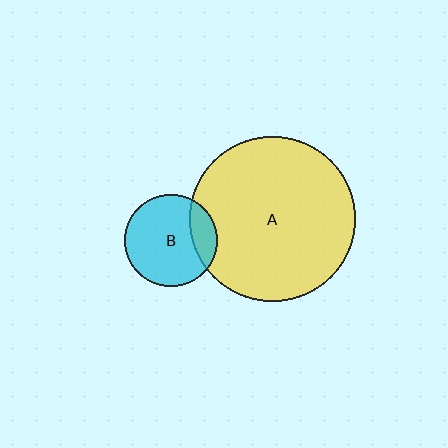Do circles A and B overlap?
Yes.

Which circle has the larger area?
Circle A (yellow).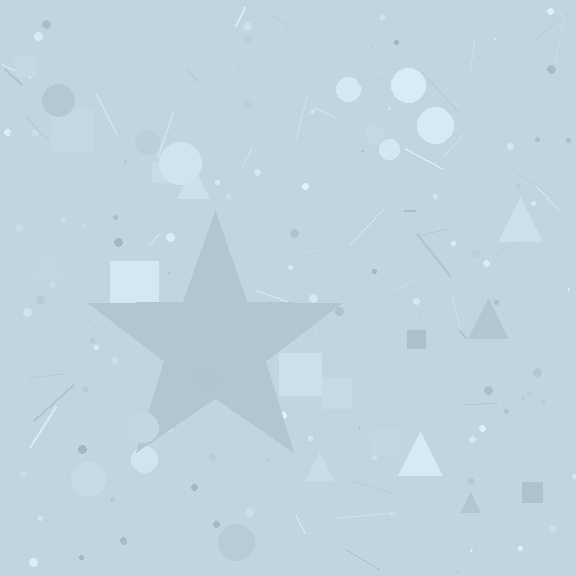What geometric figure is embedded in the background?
A star is embedded in the background.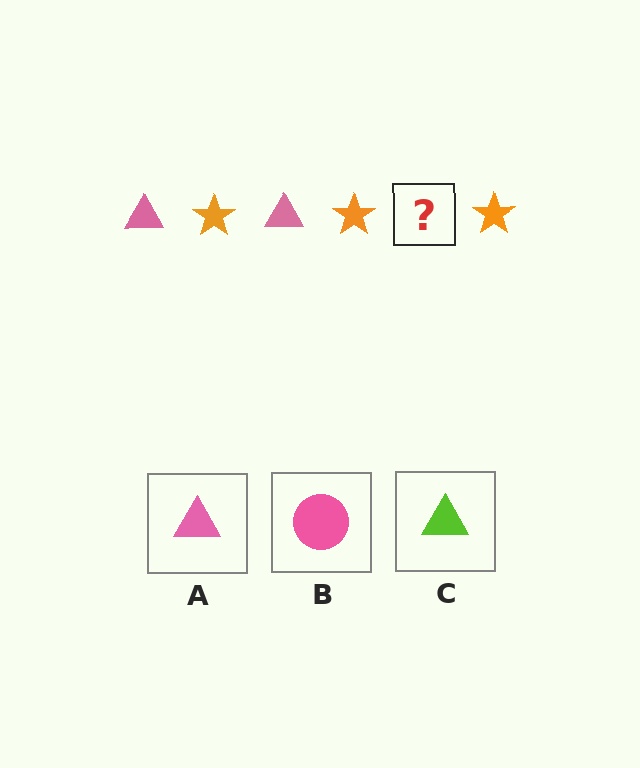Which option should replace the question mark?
Option A.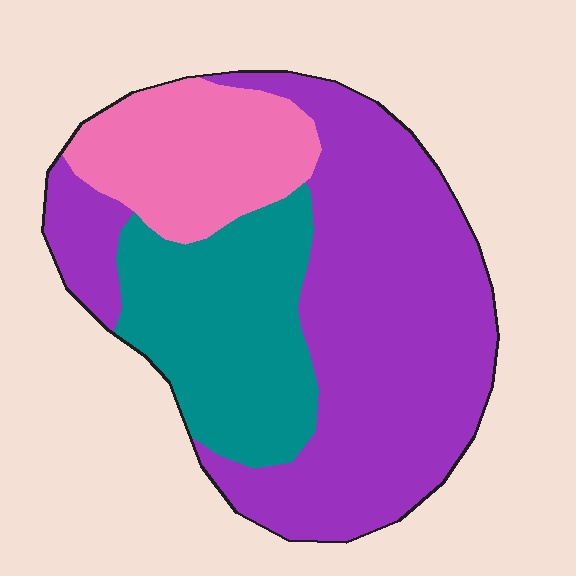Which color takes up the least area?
Pink, at roughly 20%.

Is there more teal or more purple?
Purple.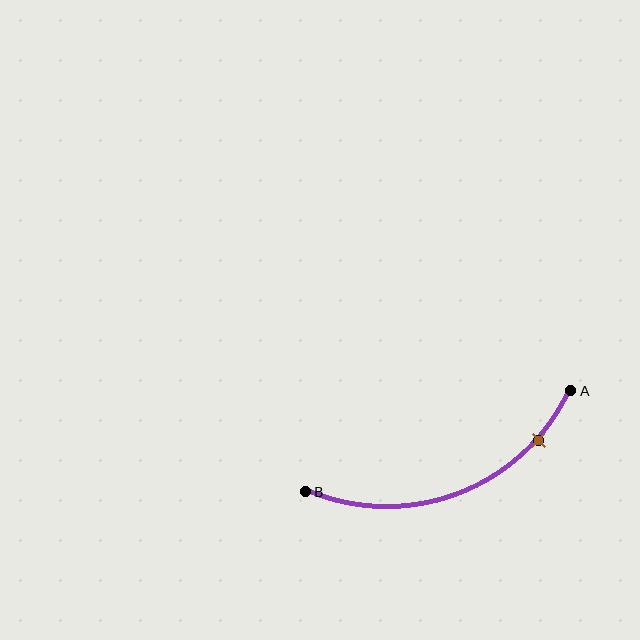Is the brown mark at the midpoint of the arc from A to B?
No. The brown mark lies on the arc but is closer to endpoint A. The arc midpoint would be at the point on the curve equidistant along the arc from both A and B.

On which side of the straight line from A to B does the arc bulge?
The arc bulges below the straight line connecting A and B.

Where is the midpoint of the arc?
The arc midpoint is the point on the curve farthest from the straight line joining A and B. It sits below that line.